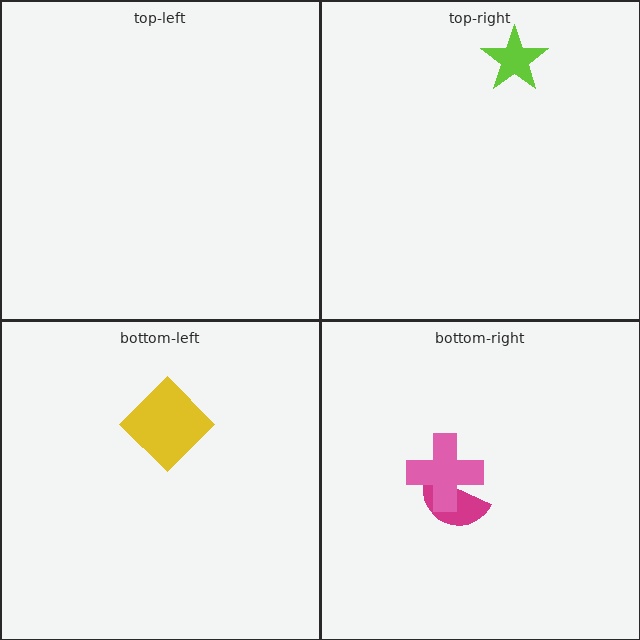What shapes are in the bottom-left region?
The yellow diamond.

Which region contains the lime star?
The top-right region.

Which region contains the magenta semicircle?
The bottom-right region.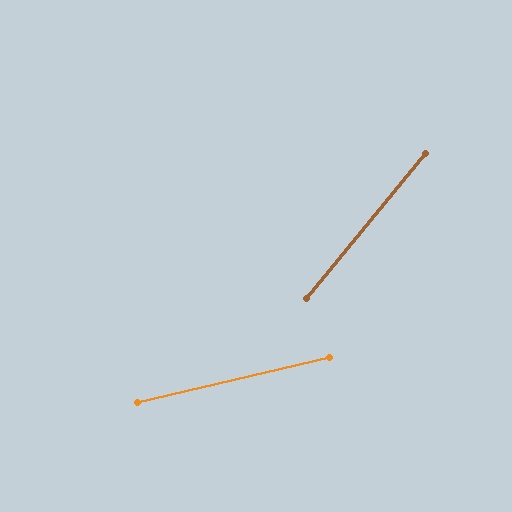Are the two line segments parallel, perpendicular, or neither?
Neither parallel nor perpendicular — they differ by about 37°.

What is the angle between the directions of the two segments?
Approximately 37 degrees.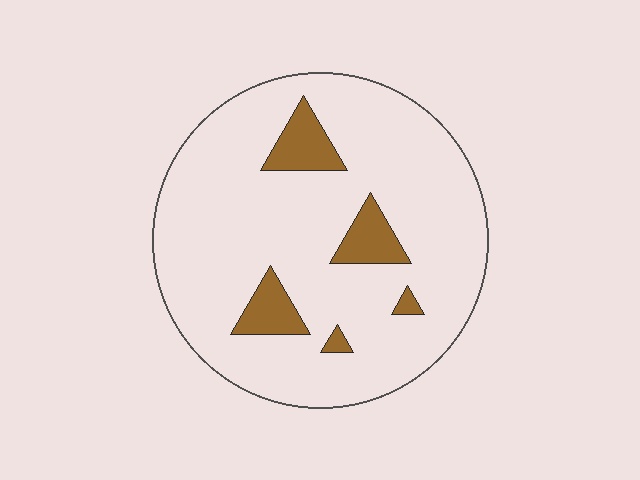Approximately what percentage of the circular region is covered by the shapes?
Approximately 10%.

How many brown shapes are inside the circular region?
5.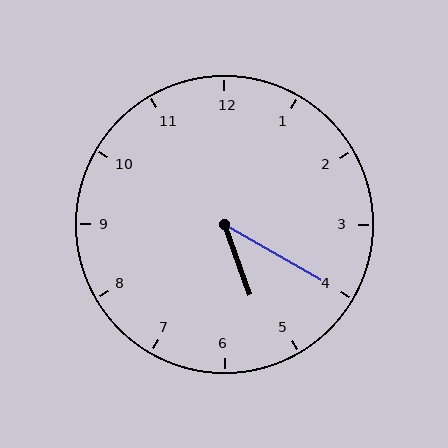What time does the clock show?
5:20.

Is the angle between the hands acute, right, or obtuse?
It is acute.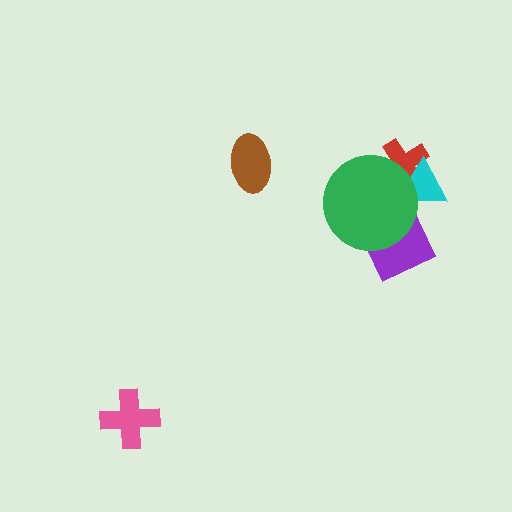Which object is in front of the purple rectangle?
The green circle is in front of the purple rectangle.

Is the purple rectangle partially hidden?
Yes, it is partially covered by another shape.